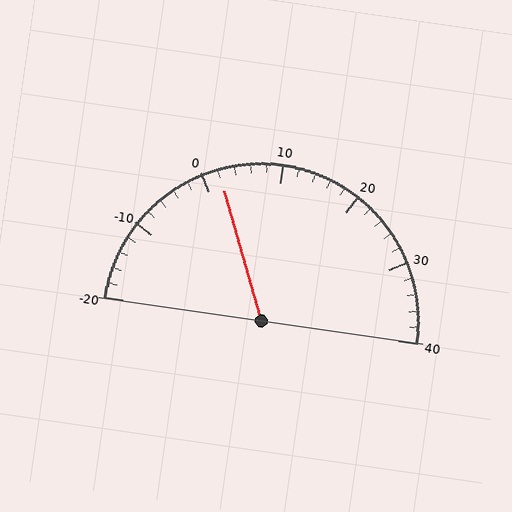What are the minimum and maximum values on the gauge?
The gauge ranges from -20 to 40.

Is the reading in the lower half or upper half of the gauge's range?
The reading is in the lower half of the range (-20 to 40).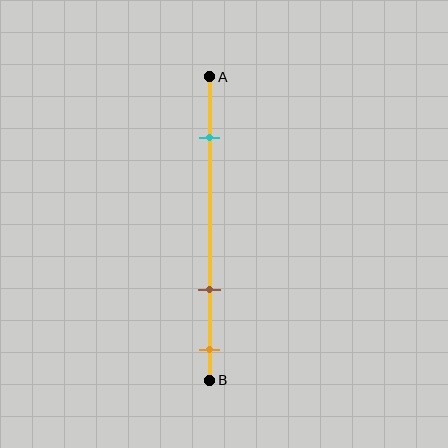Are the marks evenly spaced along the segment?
No, the marks are not evenly spaced.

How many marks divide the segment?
There are 3 marks dividing the segment.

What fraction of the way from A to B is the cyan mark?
The cyan mark is approximately 20% (0.2) of the way from A to B.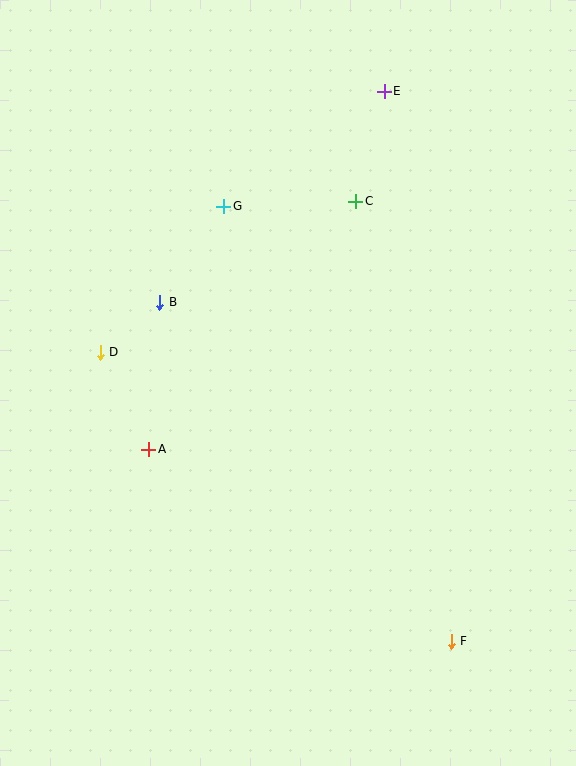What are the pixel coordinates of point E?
Point E is at (384, 91).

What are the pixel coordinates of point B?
Point B is at (160, 302).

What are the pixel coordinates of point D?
Point D is at (100, 352).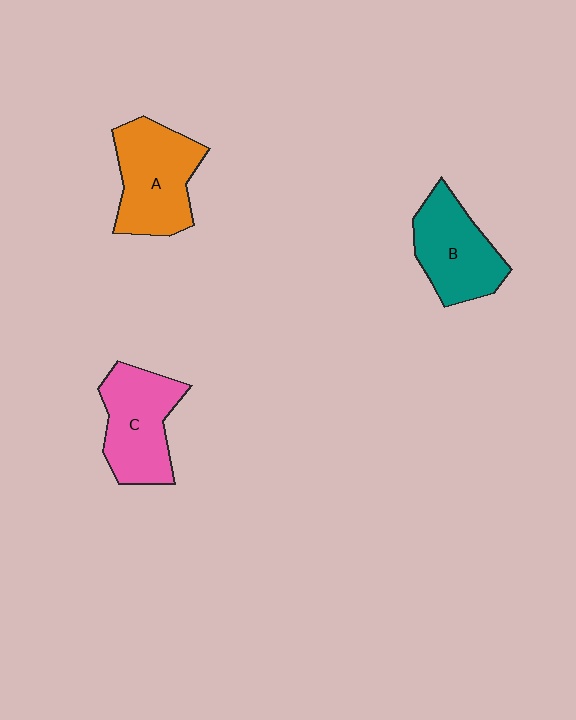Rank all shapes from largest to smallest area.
From largest to smallest: A (orange), C (pink), B (teal).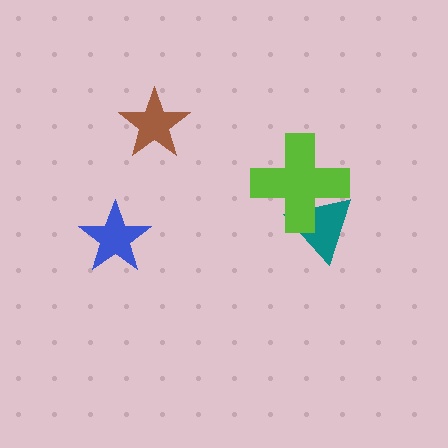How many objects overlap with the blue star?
0 objects overlap with the blue star.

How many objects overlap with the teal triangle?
1 object overlaps with the teal triangle.